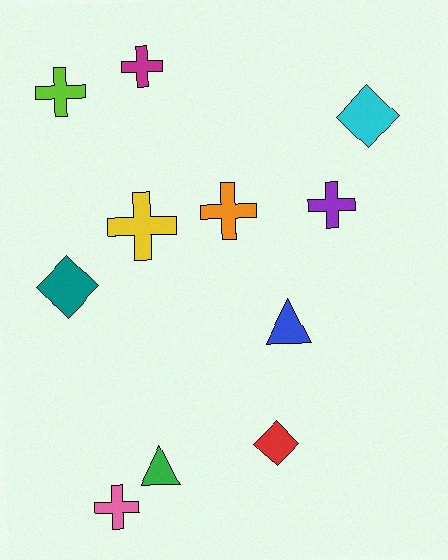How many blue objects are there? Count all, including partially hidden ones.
There is 1 blue object.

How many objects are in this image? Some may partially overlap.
There are 11 objects.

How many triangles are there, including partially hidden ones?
There are 2 triangles.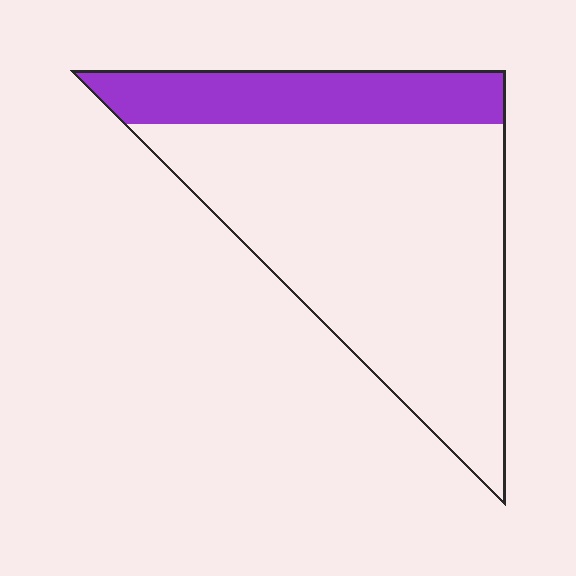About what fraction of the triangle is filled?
About one quarter (1/4).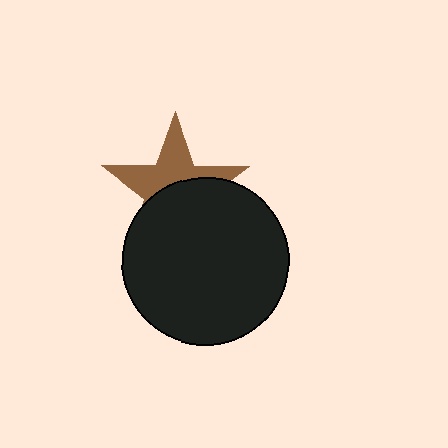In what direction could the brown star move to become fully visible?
The brown star could move up. That would shift it out from behind the black circle entirely.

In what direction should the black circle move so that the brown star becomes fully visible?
The black circle should move down. That is the shortest direction to clear the overlap and leave the brown star fully visible.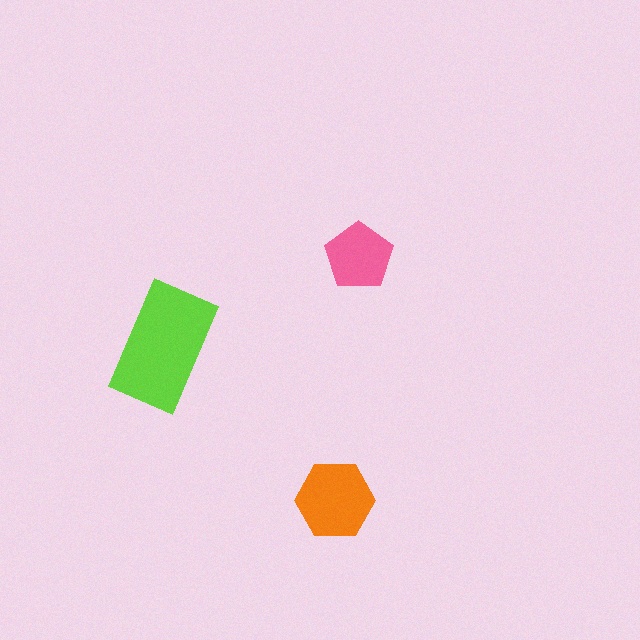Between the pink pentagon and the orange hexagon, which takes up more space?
The orange hexagon.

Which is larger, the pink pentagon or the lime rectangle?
The lime rectangle.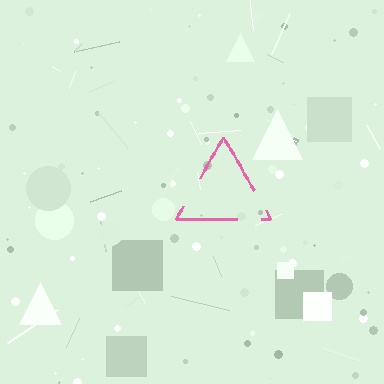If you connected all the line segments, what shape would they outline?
They would outline a triangle.